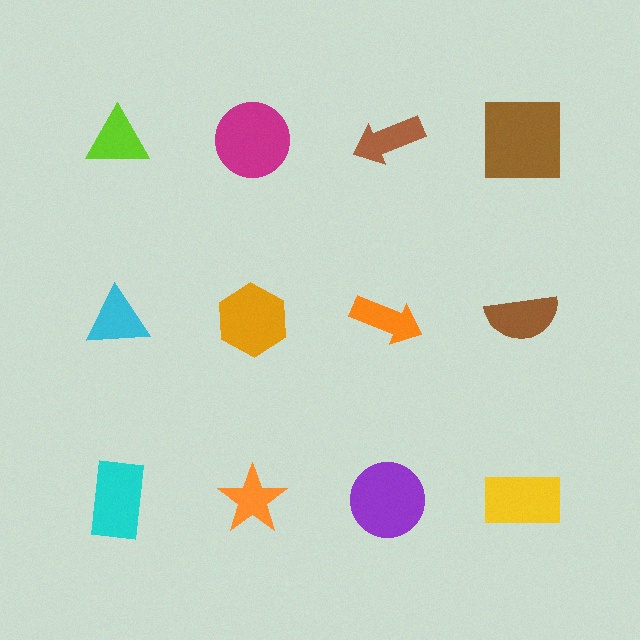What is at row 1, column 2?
A magenta circle.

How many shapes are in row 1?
4 shapes.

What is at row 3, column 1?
A cyan rectangle.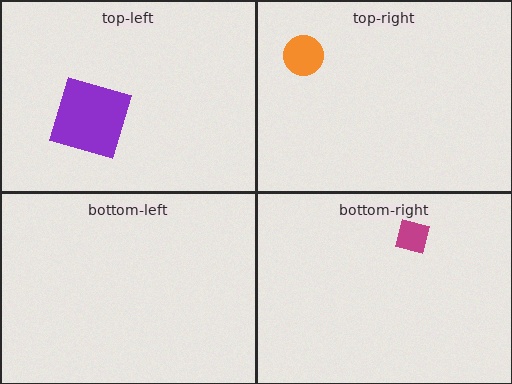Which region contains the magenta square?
The bottom-right region.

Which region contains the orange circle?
The top-right region.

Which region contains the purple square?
The top-left region.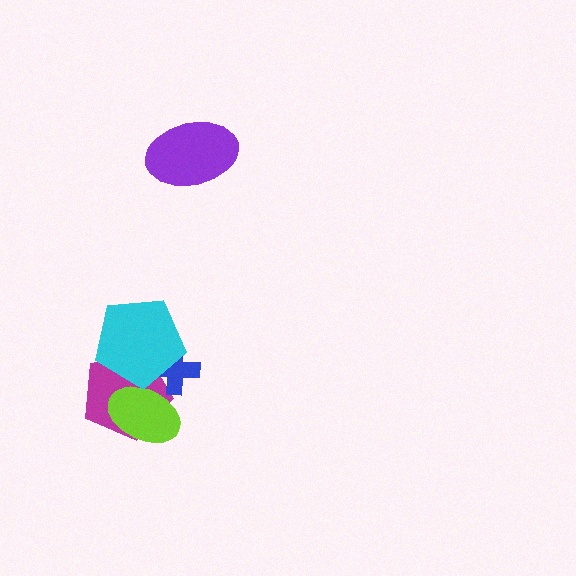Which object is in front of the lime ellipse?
The cyan pentagon is in front of the lime ellipse.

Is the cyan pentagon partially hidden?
No, no other shape covers it.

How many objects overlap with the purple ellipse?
0 objects overlap with the purple ellipse.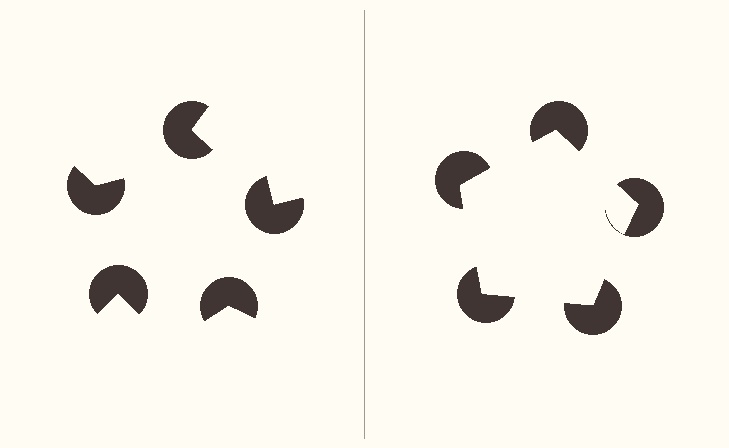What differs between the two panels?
The pac-man discs are positioned identically on both sides; only the wedge orientations differ. On the right they align to a pentagon; on the left they are misaligned.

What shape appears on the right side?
An illusory pentagon.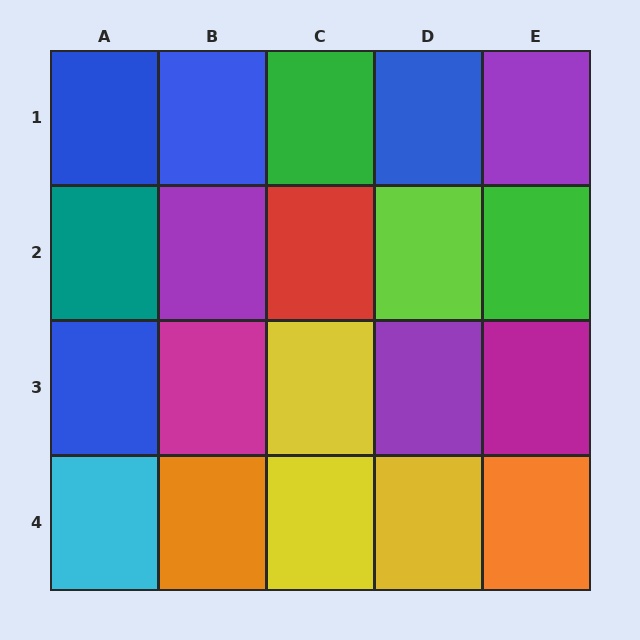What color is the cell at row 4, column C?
Yellow.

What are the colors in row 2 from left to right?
Teal, purple, red, lime, green.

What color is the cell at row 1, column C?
Green.